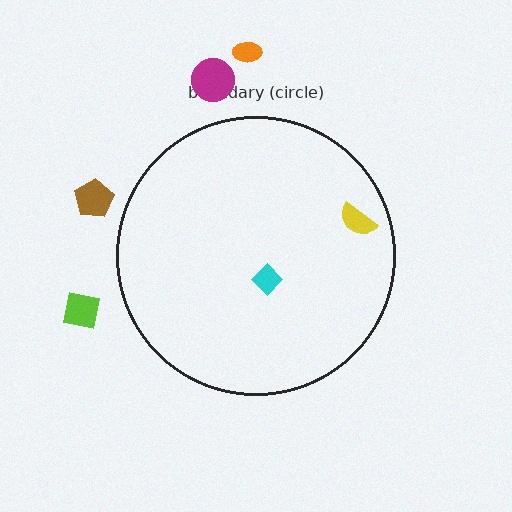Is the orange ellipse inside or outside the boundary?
Outside.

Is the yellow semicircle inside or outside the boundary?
Inside.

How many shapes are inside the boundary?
2 inside, 4 outside.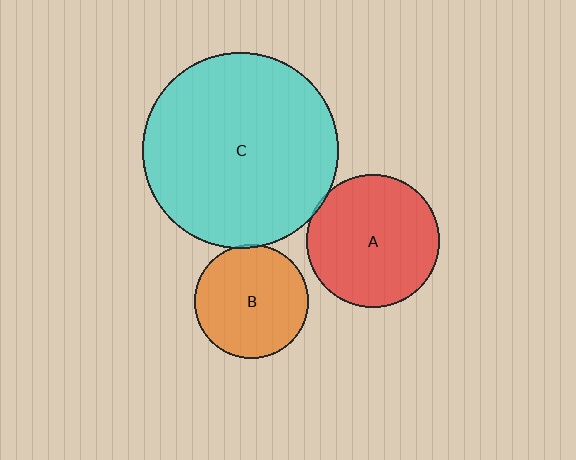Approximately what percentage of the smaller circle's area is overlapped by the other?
Approximately 5%.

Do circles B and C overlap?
Yes.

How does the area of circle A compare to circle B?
Approximately 1.4 times.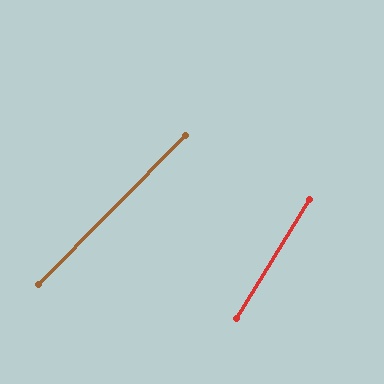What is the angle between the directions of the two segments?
Approximately 13 degrees.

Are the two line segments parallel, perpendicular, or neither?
Neither parallel nor perpendicular — they differ by about 13°.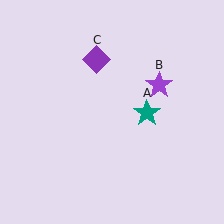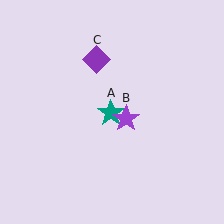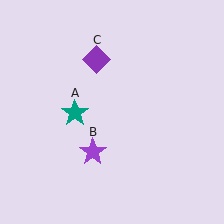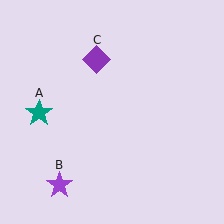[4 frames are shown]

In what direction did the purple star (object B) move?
The purple star (object B) moved down and to the left.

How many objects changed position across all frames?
2 objects changed position: teal star (object A), purple star (object B).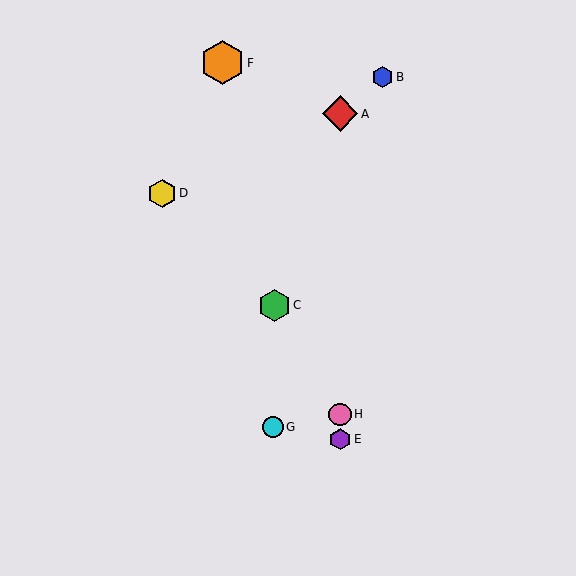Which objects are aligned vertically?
Objects A, E, H are aligned vertically.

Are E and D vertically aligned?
No, E is at x≈340 and D is at x≈162.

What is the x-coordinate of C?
Object C is at x≈274.